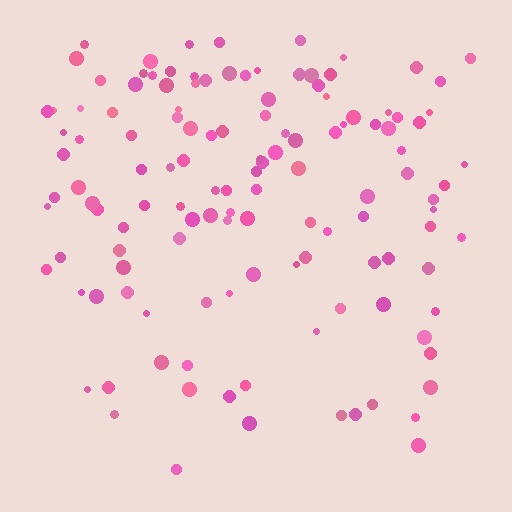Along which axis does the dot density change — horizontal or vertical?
Vertical.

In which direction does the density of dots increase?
From bottom to top, with the top side densest.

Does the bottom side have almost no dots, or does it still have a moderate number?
Still a moderate number, just noticeably fewer than the top.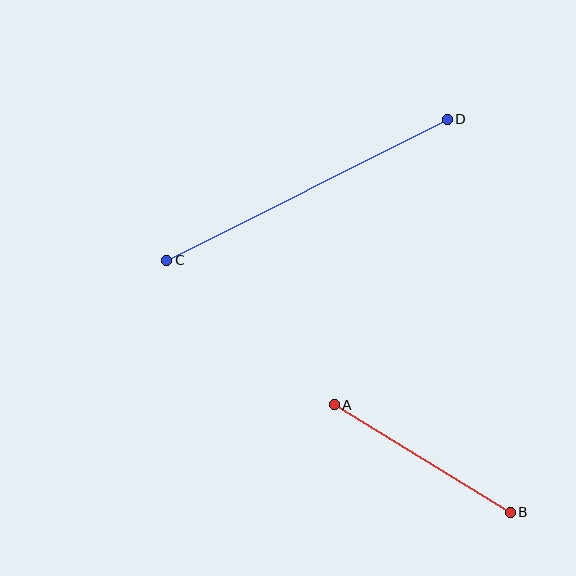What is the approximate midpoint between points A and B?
The midpoint is at approximately (422, 459) pixels.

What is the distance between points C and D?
The distance is approximately 314 pixels.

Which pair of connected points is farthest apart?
Points C and D are farthest apart.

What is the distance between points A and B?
The distance is approximately 206 pixels.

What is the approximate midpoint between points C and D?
The midpoint is at approximately (307, 190) pixels.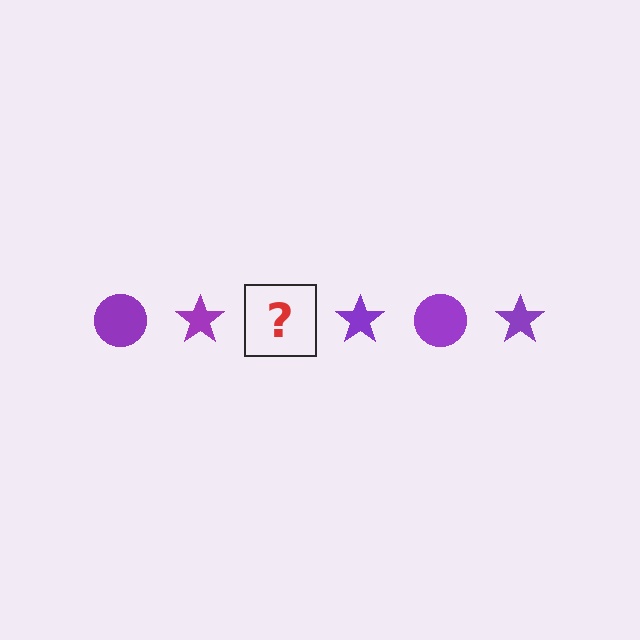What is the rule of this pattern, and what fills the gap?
The rule is that the pattern cycles through circle, star shapes in purple. The gap should be filled with a purple circle.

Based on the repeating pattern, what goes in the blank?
The blank should be a purple circle.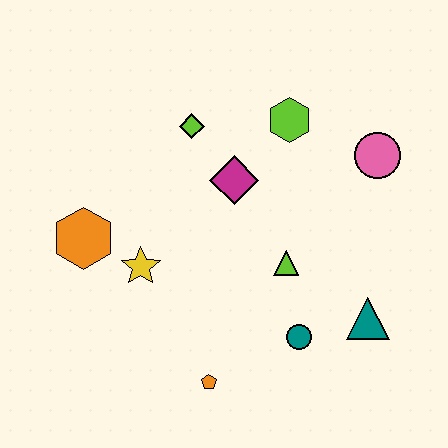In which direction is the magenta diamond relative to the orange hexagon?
The magenta diamond is to the right of the orange hexagon.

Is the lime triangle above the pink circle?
No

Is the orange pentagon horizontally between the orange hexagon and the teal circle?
Yes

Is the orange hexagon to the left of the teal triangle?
Yes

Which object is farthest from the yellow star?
The pink circle is farthest from the yellow star.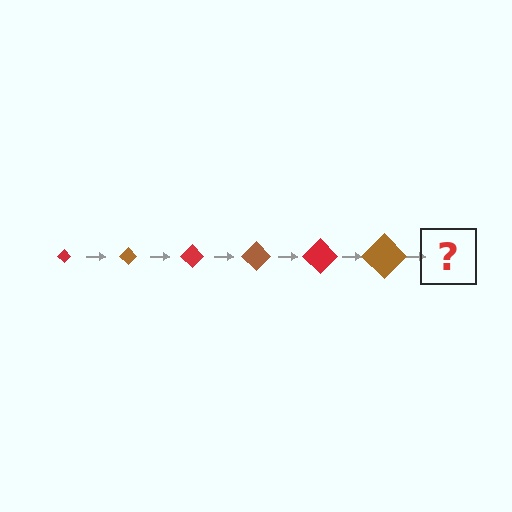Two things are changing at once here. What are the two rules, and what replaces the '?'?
The two rules are that the diamond grows larger each step and the color cycles through red and brown. The '?' should be a red diamond, larger than the previous one.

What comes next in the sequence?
The next element should be a red diamond, larger than the previous one.